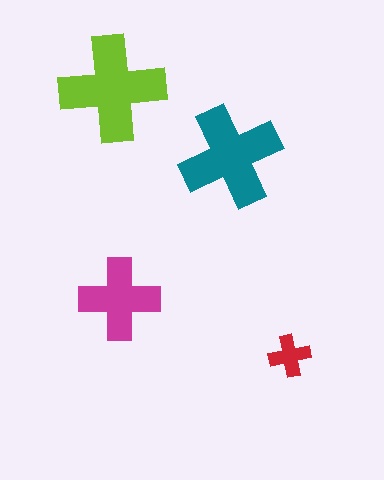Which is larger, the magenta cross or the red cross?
The magenta one.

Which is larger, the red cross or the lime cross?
The lime one.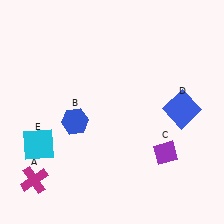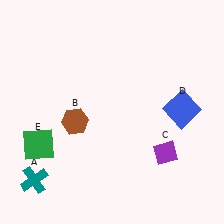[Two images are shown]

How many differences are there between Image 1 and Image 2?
There are 3 differences between the two images.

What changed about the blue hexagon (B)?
In Image 1, B is blue. In Image 2, it changed to brown.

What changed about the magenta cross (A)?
In Image 1, A is magenta. In Image 2, it changed to teal.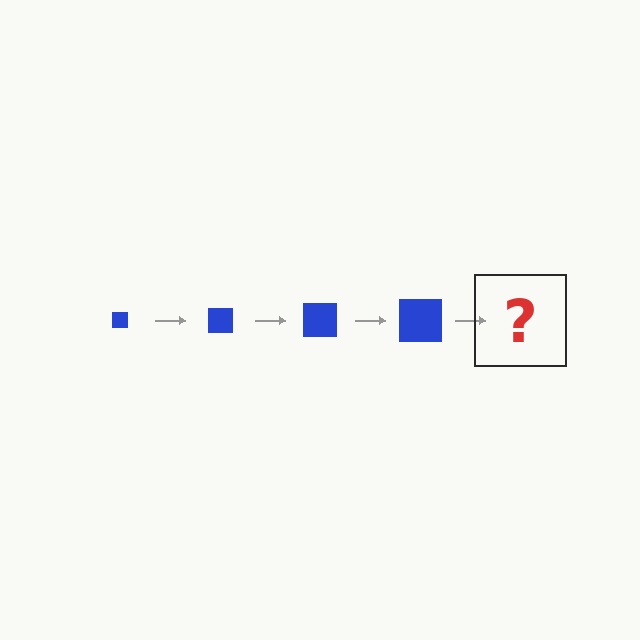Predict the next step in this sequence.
The next step is a blue square, larger than the previous one.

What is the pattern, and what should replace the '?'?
The pattern is that the square gets progressively larger each step. The '?' should be a blue square, larger than the previous one.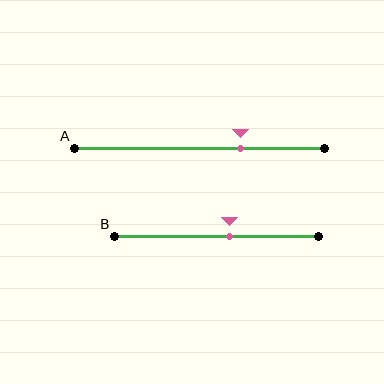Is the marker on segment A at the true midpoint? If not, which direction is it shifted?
No, the marker on segment A is shifted to the right by about 17% of the segment length.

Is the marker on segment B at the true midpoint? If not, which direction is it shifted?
No, the marker on segment B is shifted to the right by about 7% of the segment length.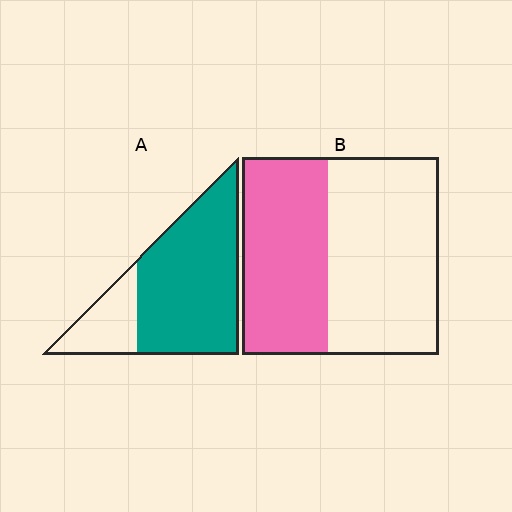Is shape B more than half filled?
No.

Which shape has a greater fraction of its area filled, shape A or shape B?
Shape A.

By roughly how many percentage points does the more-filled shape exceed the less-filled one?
By roughly 35 percentage points (A over B).